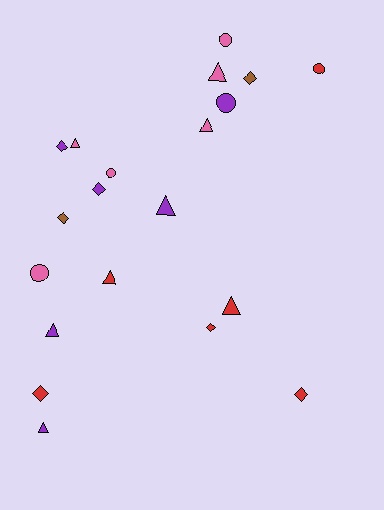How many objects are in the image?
There are 20 objects.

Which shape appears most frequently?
Triangle, with 8 objects.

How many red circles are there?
There is 1 red circle.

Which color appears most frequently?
Purple, with 6 objects.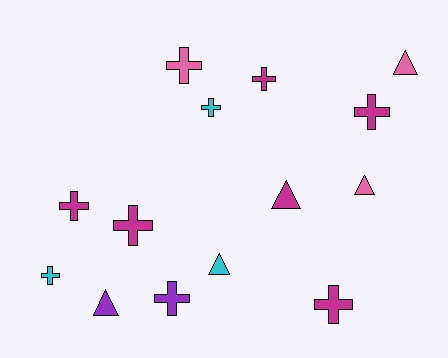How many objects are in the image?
There are 14 objects.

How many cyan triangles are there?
There is 1 cyan triangle.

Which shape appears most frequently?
Cross, with 9 objects.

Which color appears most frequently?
Magenta, with 6 objects.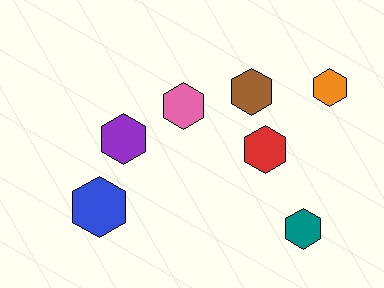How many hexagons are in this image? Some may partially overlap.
There are 7 hexagons.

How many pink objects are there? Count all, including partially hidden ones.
There is 1 pink object.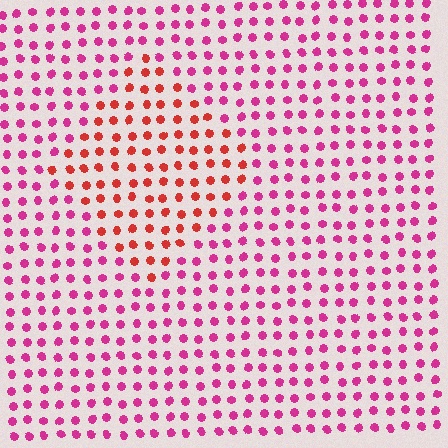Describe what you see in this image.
The image is filled with small magenta elements in a uniform arrangement. A diamond-shaped region is visible where the elements are tinted to a slightly different hue, forming a subtle color boundary.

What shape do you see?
I see a diamond.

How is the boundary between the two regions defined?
The boundary is defined purely by a slight shift in hue (about 38 degrees). Spacing, size, and orientation are identical on both sides.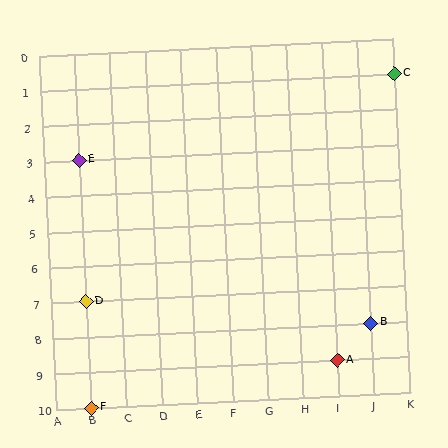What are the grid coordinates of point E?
Point E is at grid coordinates (B, 3).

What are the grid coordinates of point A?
Point A is at grid coordinates (I, 9).